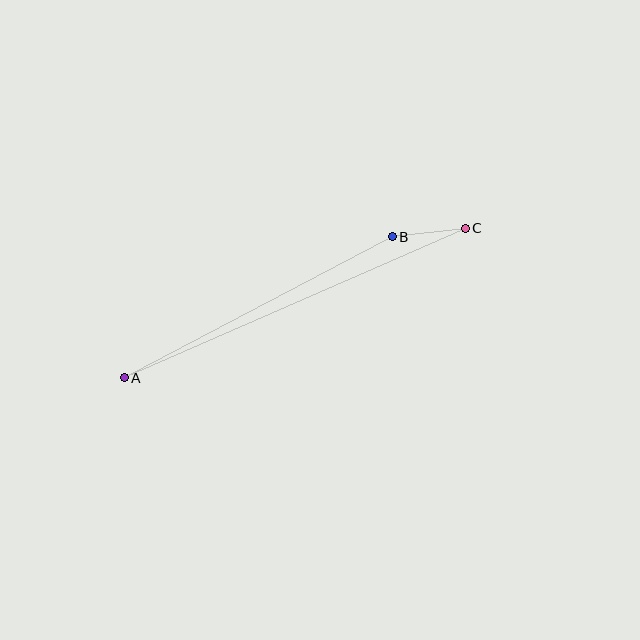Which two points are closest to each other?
Points B and C are closest to each other.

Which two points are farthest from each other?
Points A and C are farthest from each other.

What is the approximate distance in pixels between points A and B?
The distance between A and B is approximately 303 pixels.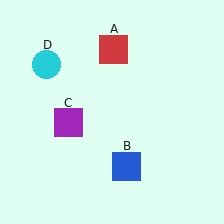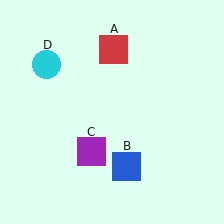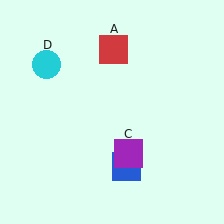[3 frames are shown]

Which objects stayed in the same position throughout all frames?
Red square (object A) and blue square (object B) and cyan circle (object D) remained stationary.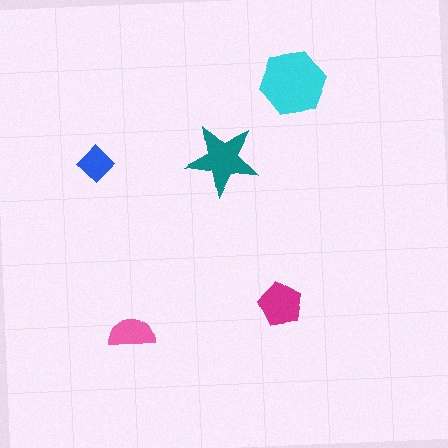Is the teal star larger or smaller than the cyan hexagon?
Smaller.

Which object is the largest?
The cyan hexagon.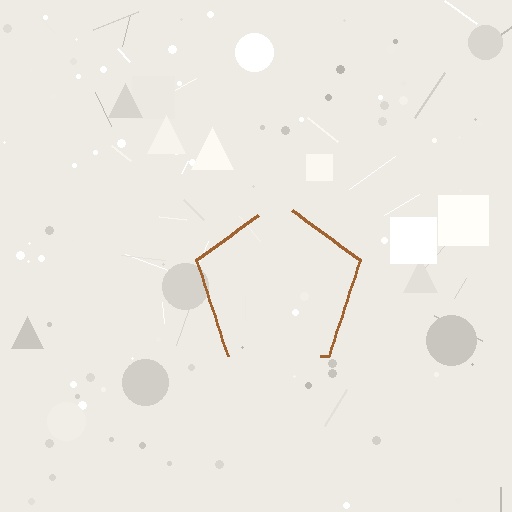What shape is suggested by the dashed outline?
The dashed outline suggests a pentagon.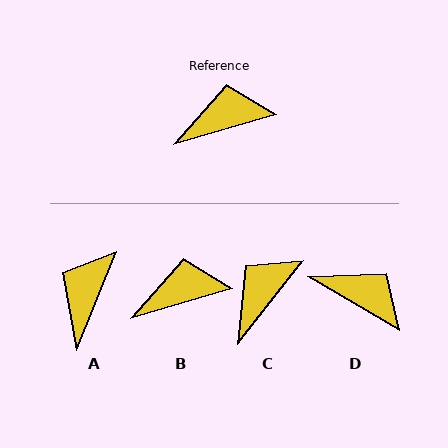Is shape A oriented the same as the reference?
No, it is off by about 52 degrees.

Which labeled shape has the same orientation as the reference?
B.